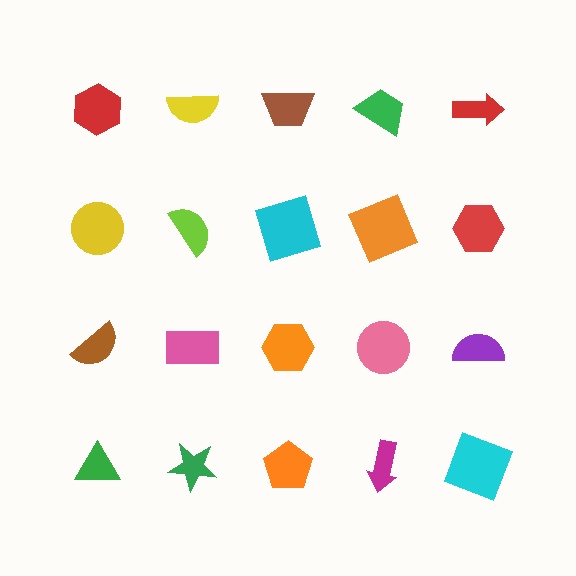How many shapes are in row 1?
5 shapes.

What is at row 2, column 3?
A cyan square.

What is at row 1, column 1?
A red hexagon.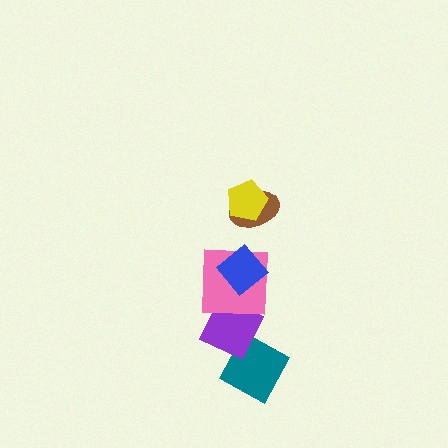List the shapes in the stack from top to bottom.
From top to bottom: the yellow pentagon, the brown ellipse, the blue diamond, the pink square, the purple diamond, the teal diamond.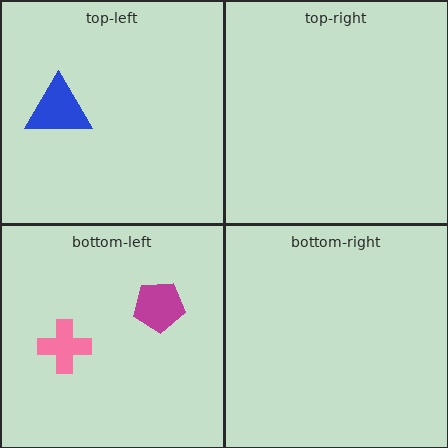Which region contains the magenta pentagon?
The bottom-left region.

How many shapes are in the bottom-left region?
2.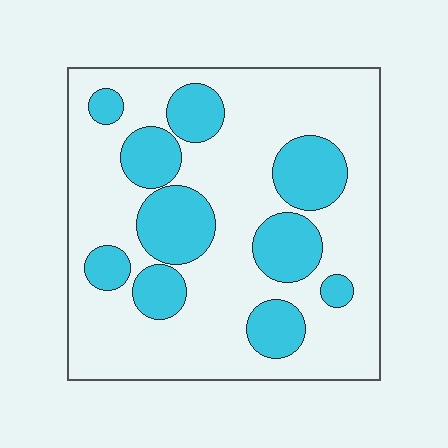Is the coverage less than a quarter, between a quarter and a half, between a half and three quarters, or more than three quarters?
Between a quarter and a half.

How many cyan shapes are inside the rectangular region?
10.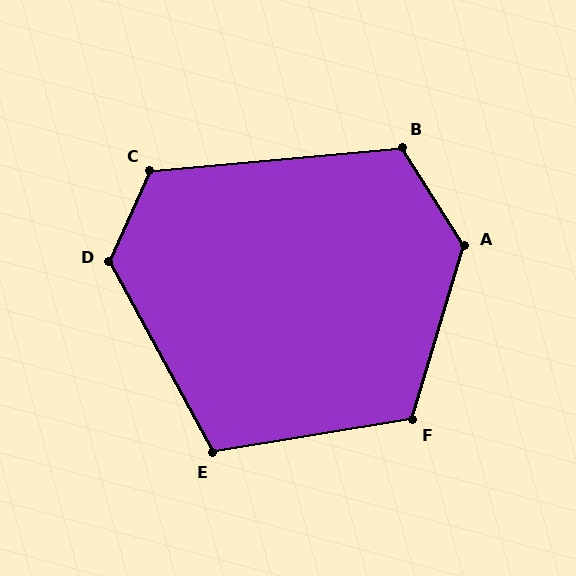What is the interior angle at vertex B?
Approximately 117 degrees (obtuse).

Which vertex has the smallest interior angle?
E, at approximately 109 degrees.